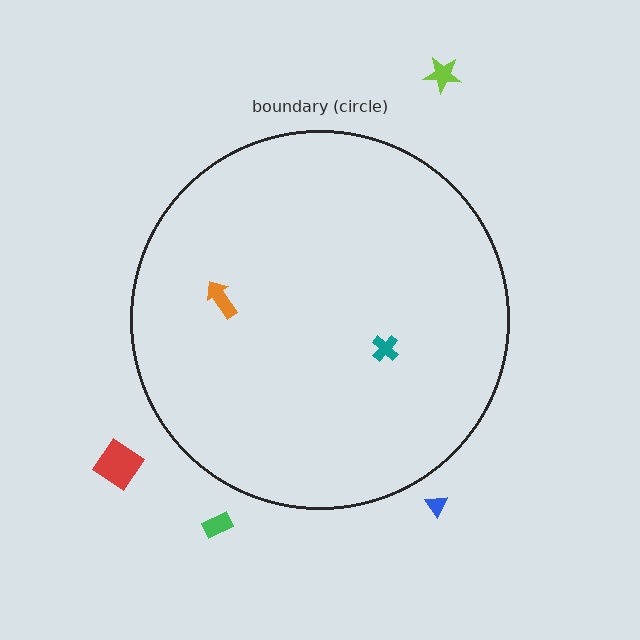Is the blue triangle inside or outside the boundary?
Outside.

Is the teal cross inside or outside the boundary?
Inside.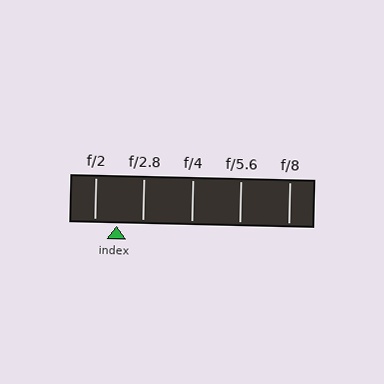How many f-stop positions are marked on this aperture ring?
There are 5 f-stop positions marked.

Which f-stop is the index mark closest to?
The index mark is closest to f/2.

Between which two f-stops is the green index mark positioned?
The index mark is between f/2 and f/2.8.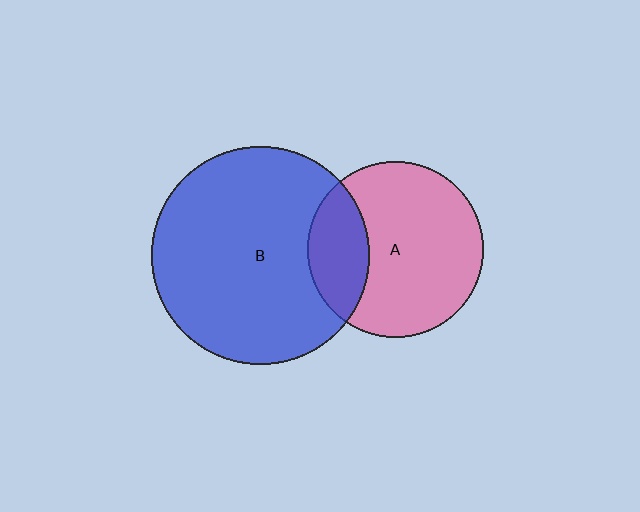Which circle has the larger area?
Circle B (blue).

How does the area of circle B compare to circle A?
Approximately 1.5 times.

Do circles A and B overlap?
Yes.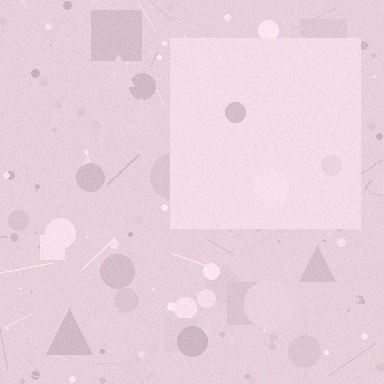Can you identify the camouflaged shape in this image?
The camouflaged shape is a square.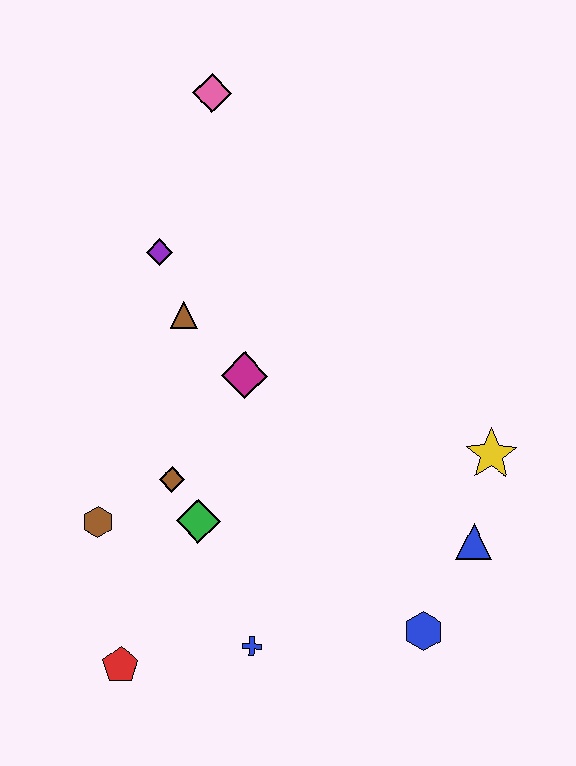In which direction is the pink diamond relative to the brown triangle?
The pink diamond is above the brown triangle.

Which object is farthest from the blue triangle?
The pink diamond is farthest from the blue triangle.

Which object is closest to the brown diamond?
The green diamond is closest to the brown diamond.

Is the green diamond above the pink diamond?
No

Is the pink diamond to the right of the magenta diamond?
No